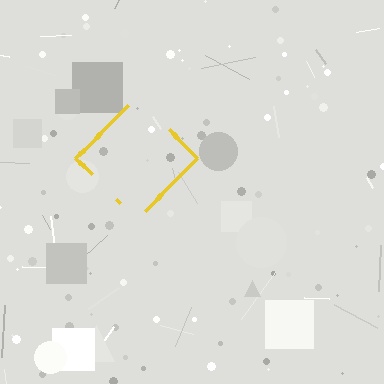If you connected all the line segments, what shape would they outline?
They would outline a diamond.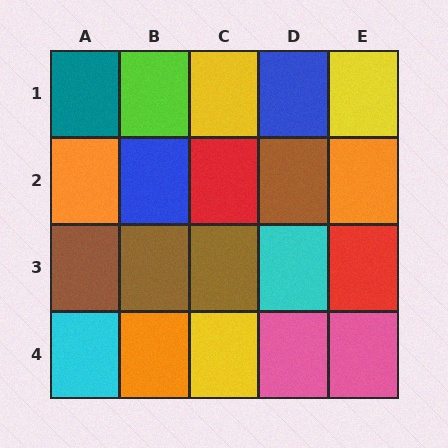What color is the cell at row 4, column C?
Yellow.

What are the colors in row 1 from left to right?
Teal, lime, yellow, blue, yellow.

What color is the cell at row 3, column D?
Cyan.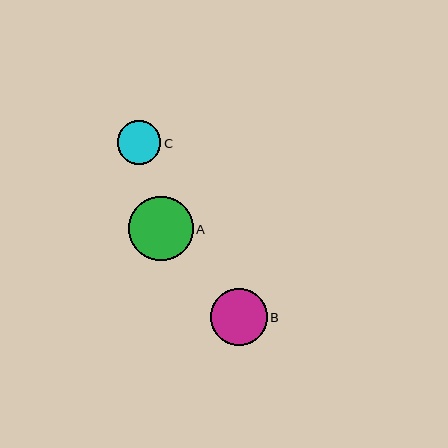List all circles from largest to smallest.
From largest to smallest: A, B, C.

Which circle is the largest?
Circle A is the largest with a size of approximately 64 pixels.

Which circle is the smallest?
Circle C is the smallest with a size of approximately 44 pixels.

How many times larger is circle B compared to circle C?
Circle B is approximately 1.3 times the size of circle C.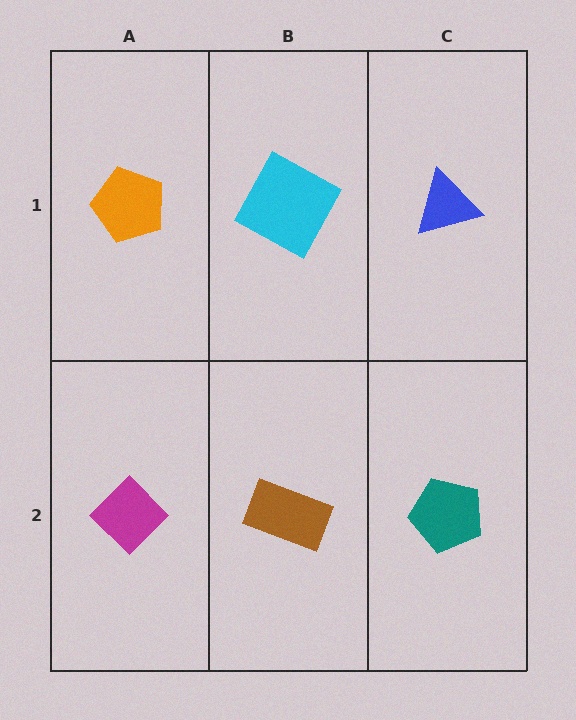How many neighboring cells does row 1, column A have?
2.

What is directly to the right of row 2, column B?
A teal pentagon.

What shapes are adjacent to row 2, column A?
An orange pentagon (row 1, column A), a brown rectangle (row 2, column B).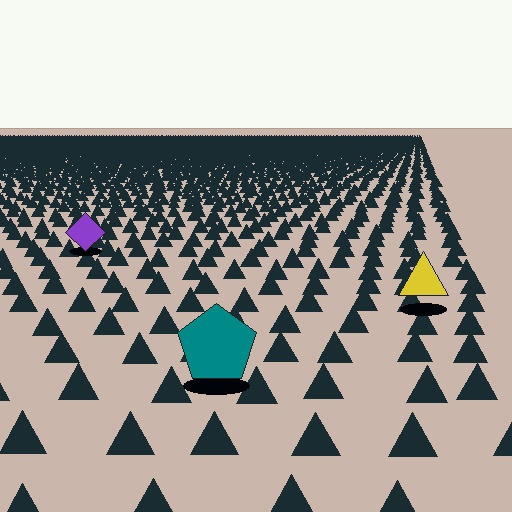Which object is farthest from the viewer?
The purple diamond is farthest from the viewer. It appears smaller and the ground texture around it is denser.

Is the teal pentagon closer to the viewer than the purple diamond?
Yes. The teal pentagon is closer — you can tell from the texture gradient: the ground texture is coarser near it.